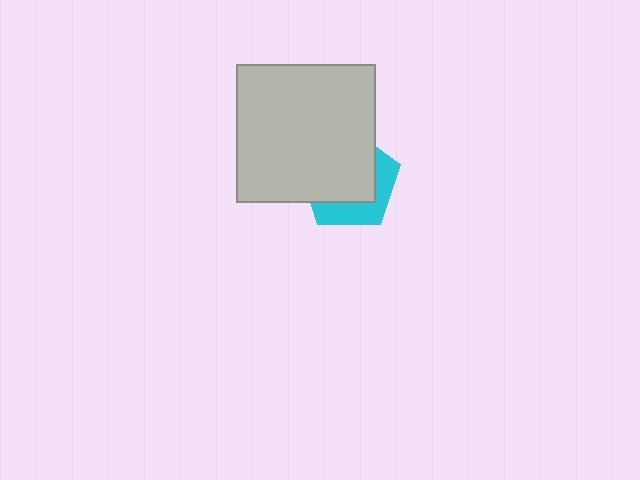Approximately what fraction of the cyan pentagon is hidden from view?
Roughly 64% of the cyan pentagon is hidden behind the light gray square.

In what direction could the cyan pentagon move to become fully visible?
The cyan pentagon could move toward the lower-right. That would shift it out from behind the light gray square entirely.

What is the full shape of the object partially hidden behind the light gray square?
The partially hidden object is a cyan pentagon.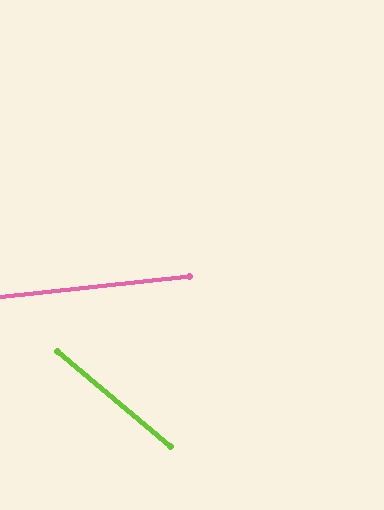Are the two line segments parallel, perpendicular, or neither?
Neither parallel nor perpendicular — they differ by about 47°.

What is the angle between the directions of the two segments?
Approximately 47 degrees.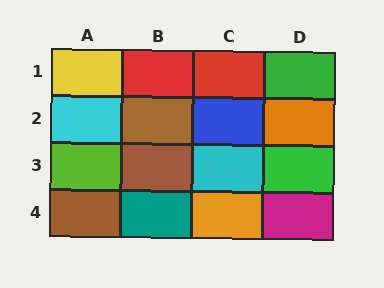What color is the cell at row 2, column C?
Blue.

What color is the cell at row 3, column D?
Green.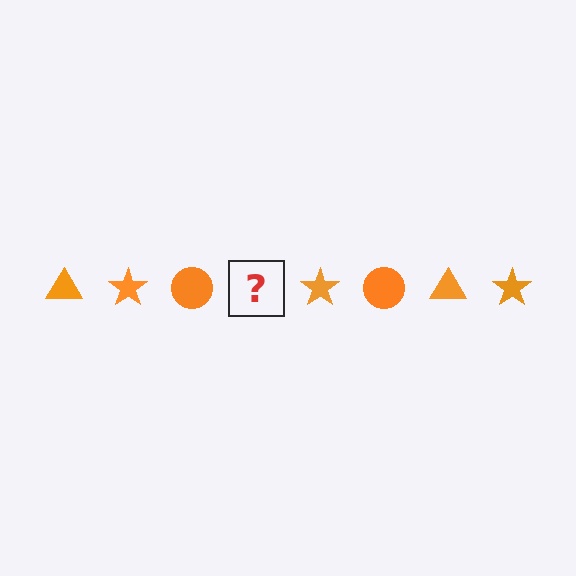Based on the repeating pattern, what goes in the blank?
The blank should be an orange triangle.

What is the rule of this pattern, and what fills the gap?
The rule is that the pattern cycles through triangle, star, circle shapes in orange. The gap should be filled with an orange triangle.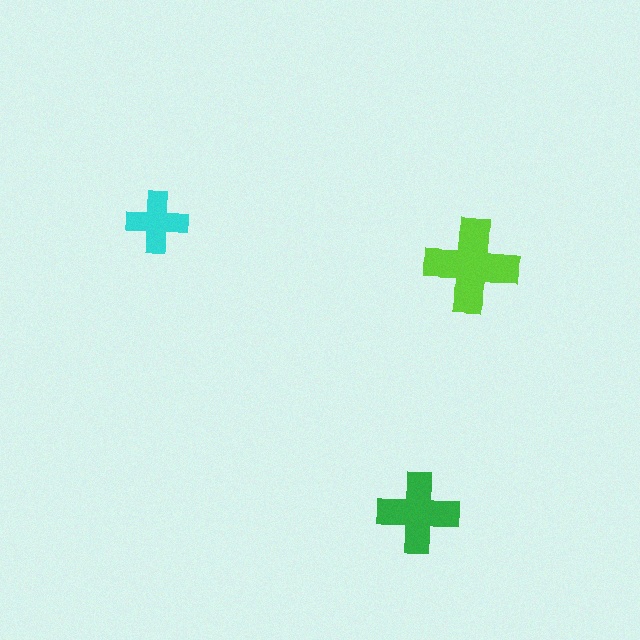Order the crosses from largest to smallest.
the lime one, the green one, the cyan one.